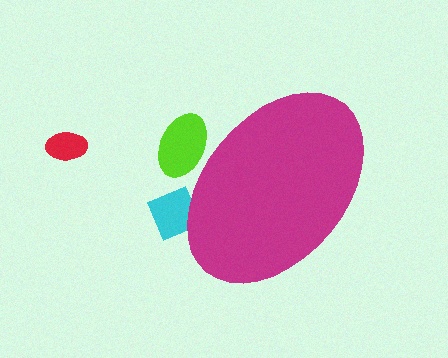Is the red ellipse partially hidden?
No, the red ellipse is fully visible.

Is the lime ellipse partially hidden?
Yes, the lime ellipse is partially hidden behind the magenta ellipse.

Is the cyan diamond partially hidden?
Yes, the cyan diamond is partially hidden behind the magenta ellipse.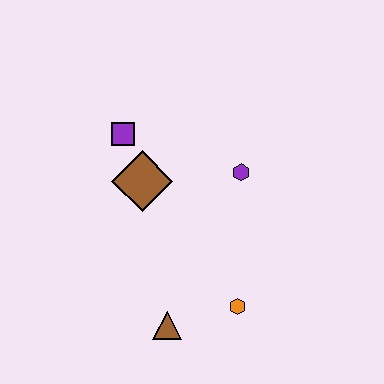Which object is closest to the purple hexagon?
The brown diamond is closest to the purple hexagon.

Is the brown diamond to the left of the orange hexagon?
Yes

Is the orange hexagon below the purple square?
Yes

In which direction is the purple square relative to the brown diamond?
The purple square is above the brown diamond.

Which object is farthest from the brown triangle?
The purple square is farthest from the brown triangle.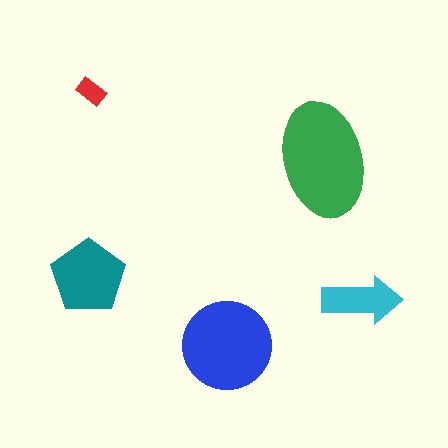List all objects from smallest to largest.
The red rectangle, the cyan arrow, the teal pentagon, the blue circle, the green ellipse.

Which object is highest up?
The red rectangle is topmost.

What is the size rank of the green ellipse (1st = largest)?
1st.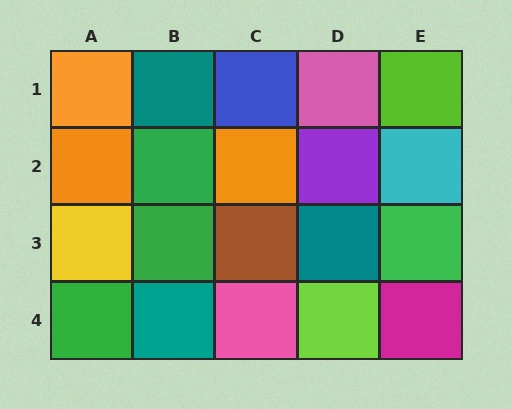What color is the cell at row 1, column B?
Teal.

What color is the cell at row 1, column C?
Blue.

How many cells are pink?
2 cells are pink.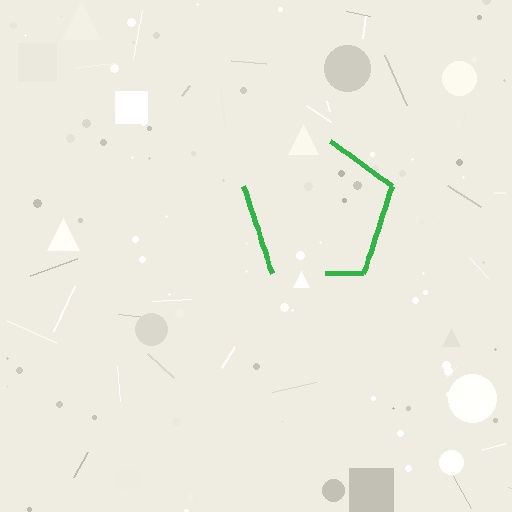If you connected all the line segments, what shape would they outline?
They would outline a pentagon.